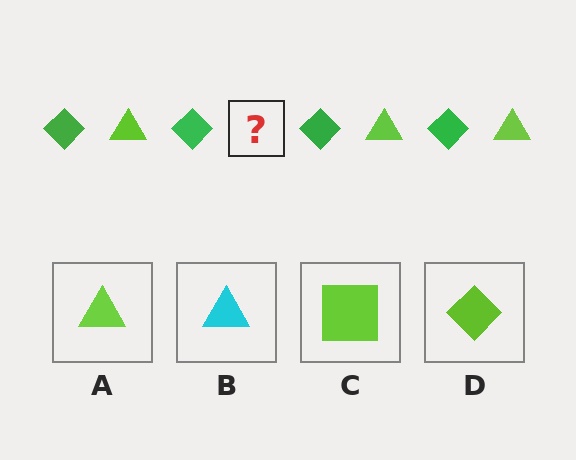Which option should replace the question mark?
Option A.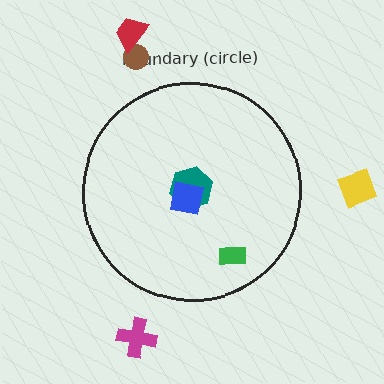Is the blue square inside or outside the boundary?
Inside.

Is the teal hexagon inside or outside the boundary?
Inside.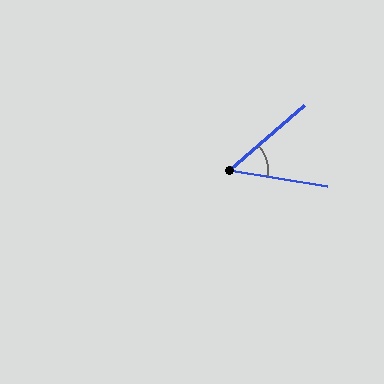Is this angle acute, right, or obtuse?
It is acute.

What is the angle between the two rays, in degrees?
Approximately 50 degrees.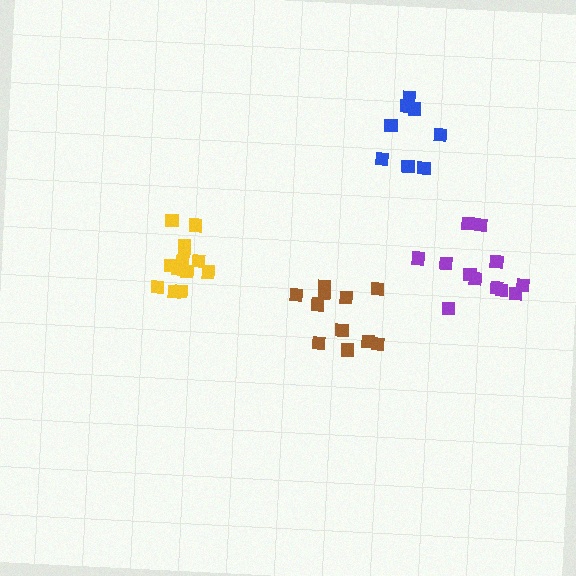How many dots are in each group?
Group 1: 8 dots, Group 2: 13 dots, Group 3: 11 dots, Group 4: 12 dots (44 total).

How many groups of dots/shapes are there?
There are 4 groups.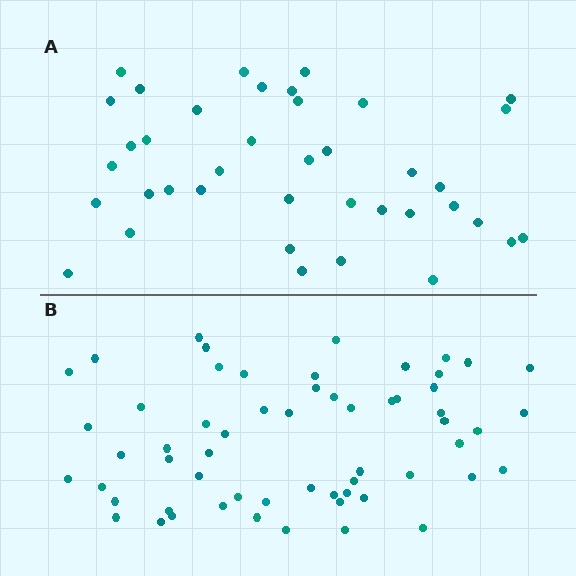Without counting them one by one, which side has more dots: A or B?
Region B (the bottom region) has more dots.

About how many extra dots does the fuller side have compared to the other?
Region B has approximately 20 more dots than region A.